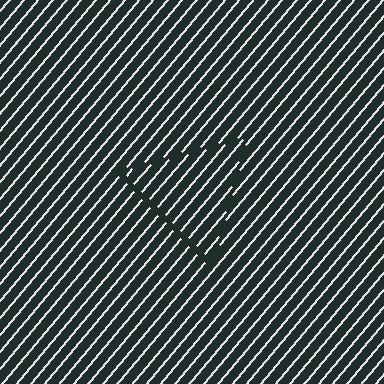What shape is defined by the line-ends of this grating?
An illusory triangle. The interior of the shape contains the same grating, shifted by half a period — the contour is defined by the phase discontinuity where line-ends from the inner and outer gratings abut.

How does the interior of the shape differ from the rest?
The interior of the shape contains the same grating, shifted by half a period — the contour is defined by the phase discontinuity where line-ends from the inner and outer gratings abut.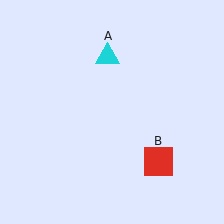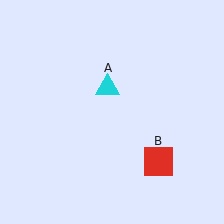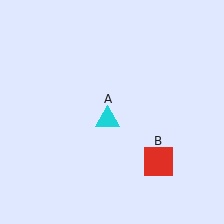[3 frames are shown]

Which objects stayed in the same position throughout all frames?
Red square (object B) remained stationary.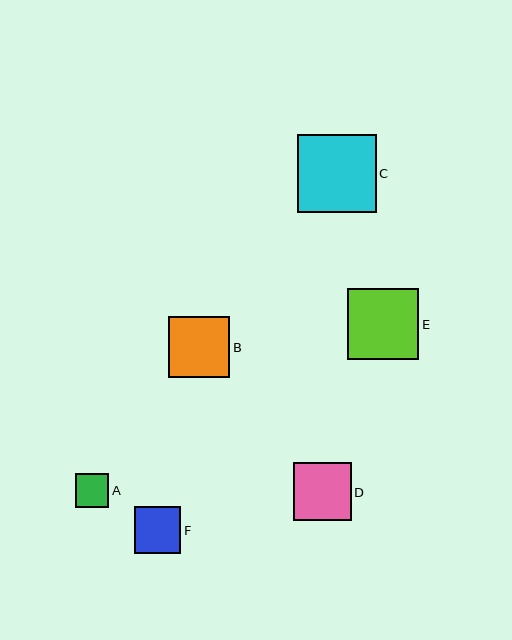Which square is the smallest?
Square A is the smallest with a size of approximately 34 pixels.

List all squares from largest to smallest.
From largest to smallest: C, E, B, D, F, A.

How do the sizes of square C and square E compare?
Square C and square E are approximately the same size.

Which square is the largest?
Square C is the largest with a size of approximately 78 pixels.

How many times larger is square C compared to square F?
Square C is approximately 1.7 times the size of square F.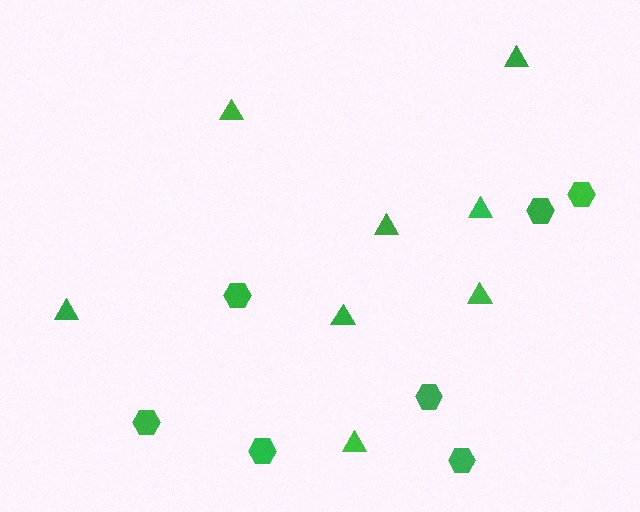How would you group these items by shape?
There are 2 groups: one group of triangles (8) and one group of hexagons (7).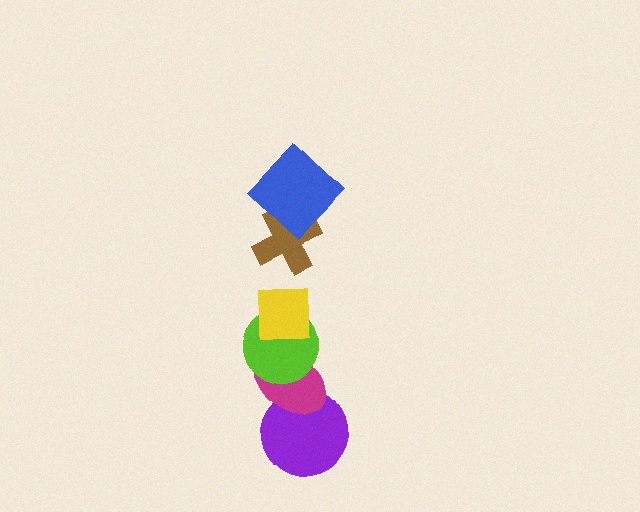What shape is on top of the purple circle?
The magenta ellipse is on top of the purple circle.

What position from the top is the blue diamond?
The blue diamond is 1st from the top.